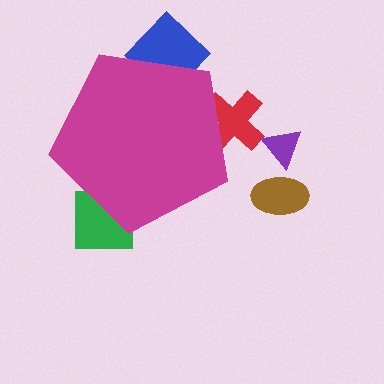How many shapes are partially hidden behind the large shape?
3 shapes are partially hidden.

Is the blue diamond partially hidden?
Yes, the blue diamond is partially hidden behind the magenta pentagon.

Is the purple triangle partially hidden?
No, the purple triangle is fully visible.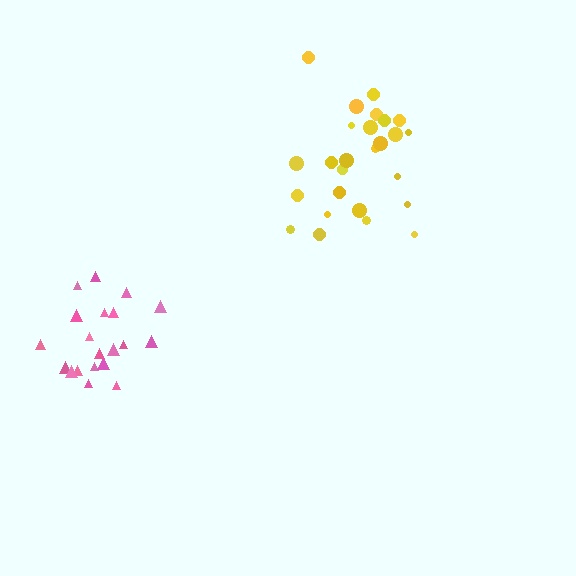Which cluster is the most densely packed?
Pink.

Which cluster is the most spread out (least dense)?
Yellow.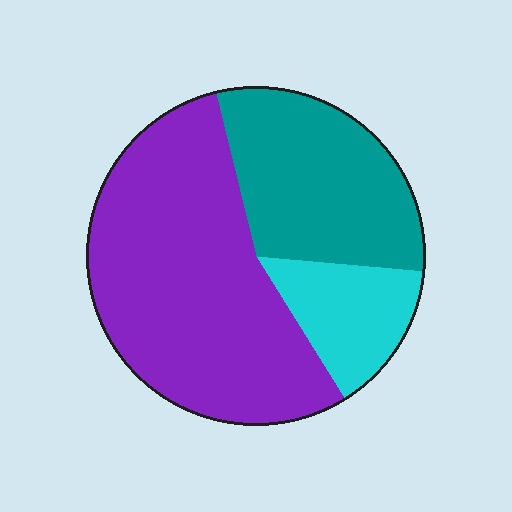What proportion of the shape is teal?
Teal takes up about one third (1/3) of the shape.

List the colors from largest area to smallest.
From largest to smallest: purple, teal, cyan.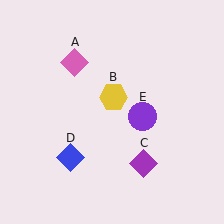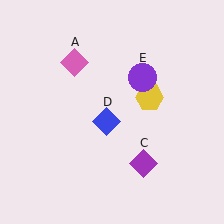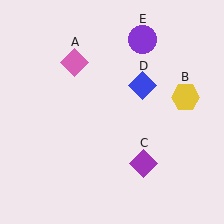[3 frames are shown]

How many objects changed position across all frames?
3 objects changed position: yellow hexagon (object B), blue diamond (object D), purple circle (object E).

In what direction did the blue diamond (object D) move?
The blue diamond (object D) moved up and to the right.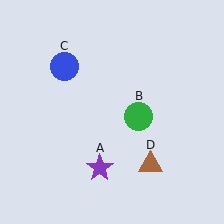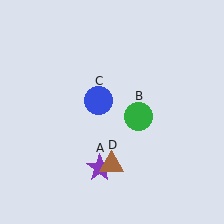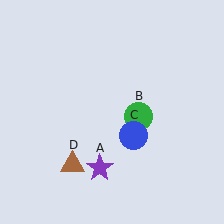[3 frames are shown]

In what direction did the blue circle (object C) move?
The blue circle (object C) moved down and to the right.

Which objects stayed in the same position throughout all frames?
Purple star (object A) and green circle (object B) remained stationary.